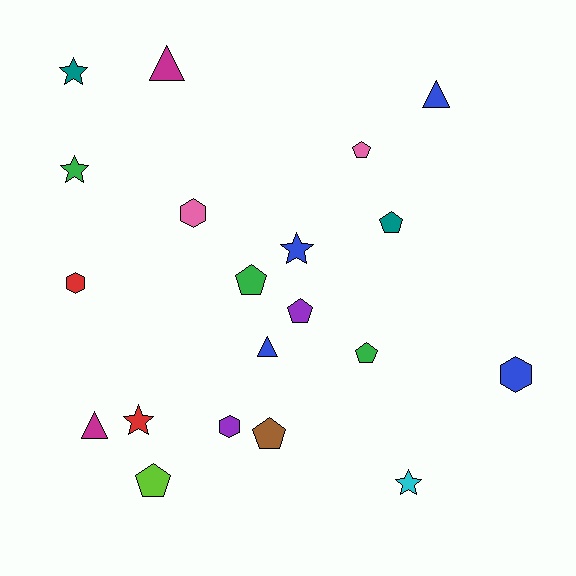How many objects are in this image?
There are 20 objects.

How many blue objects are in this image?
There are 4 blue objects.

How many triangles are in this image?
There are 4 triangles.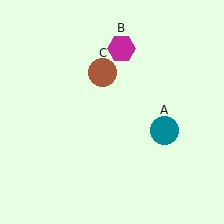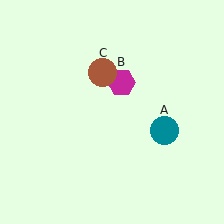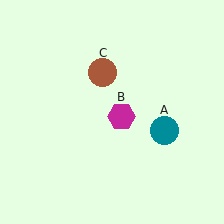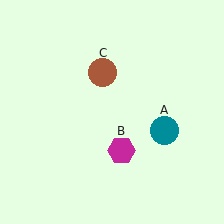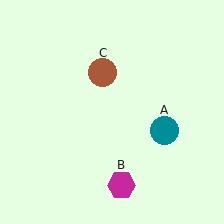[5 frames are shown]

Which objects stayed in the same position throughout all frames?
Teal circle (object A) and brown circle (object C) remained stationary.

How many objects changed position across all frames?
1 object changed position: magenta hexagon (object B).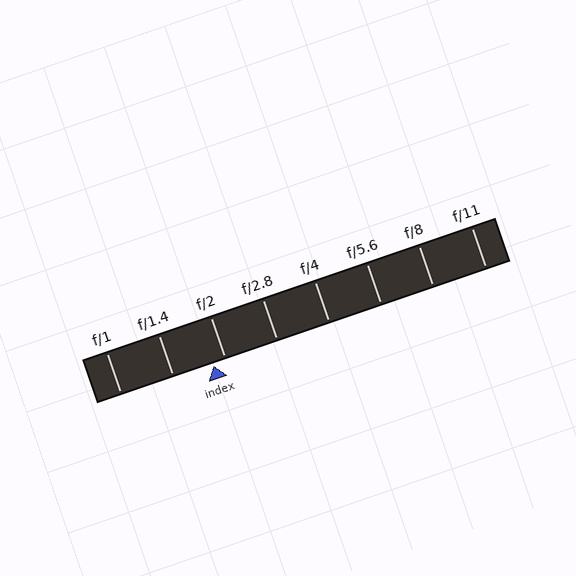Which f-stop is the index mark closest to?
The index mark is closest to f/2.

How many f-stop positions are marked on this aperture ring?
There are 8 f-stop positions marked.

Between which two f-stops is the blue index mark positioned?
The index mark is between f/1.4 and f/2.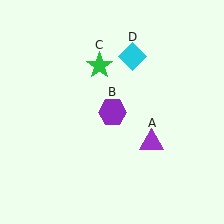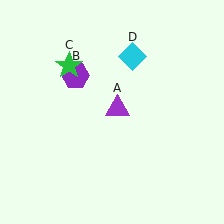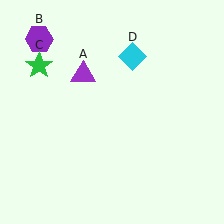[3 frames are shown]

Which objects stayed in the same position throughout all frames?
Cyan diamond (object D) remained stationary.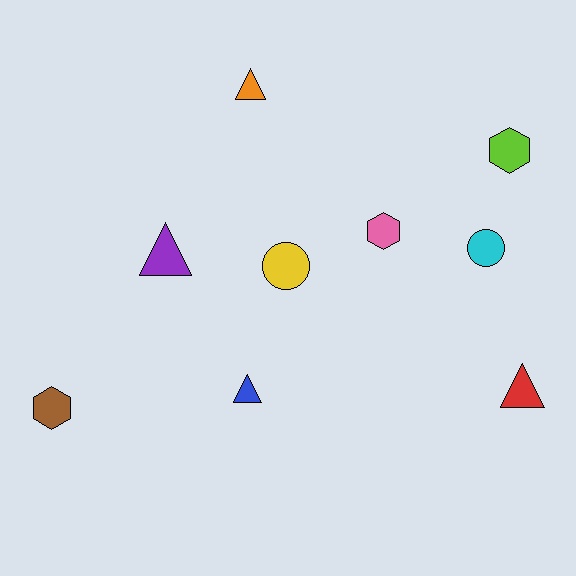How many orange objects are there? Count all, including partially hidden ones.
There is 1 orange object.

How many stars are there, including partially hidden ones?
There are no stars.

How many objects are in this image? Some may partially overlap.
There are 9 objects.